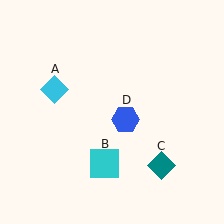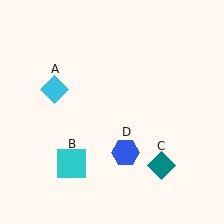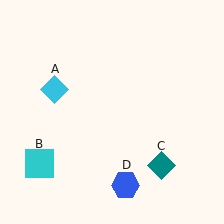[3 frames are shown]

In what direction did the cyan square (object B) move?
The cyan square (object B) moved left.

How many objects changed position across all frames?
2 objects changed position: cyan square (object B), blue hexagon (object D).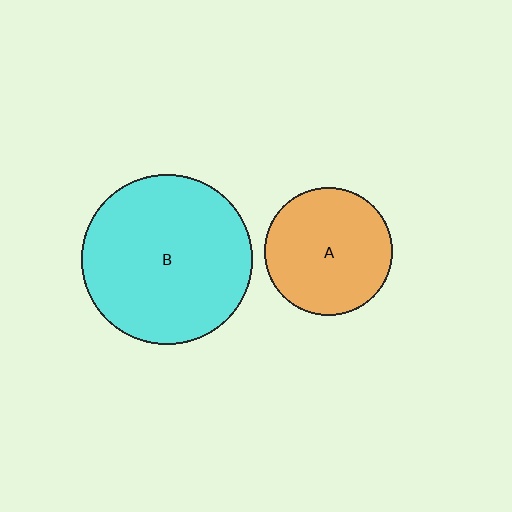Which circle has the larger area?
Circle B (cyan).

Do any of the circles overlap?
No, none of the circles overlap.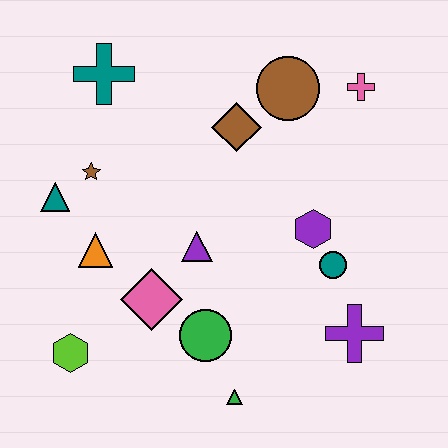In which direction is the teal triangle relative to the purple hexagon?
The teal triangle is to the left of the purple hexagon.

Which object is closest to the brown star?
The teal triangle is closest to the brown star.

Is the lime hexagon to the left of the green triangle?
Yes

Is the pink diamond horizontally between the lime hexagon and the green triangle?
Yes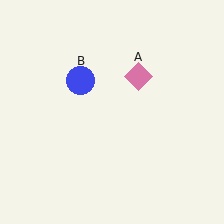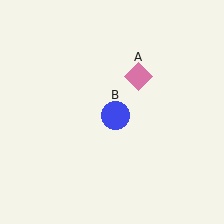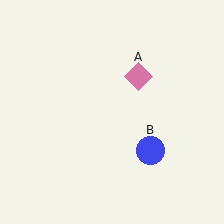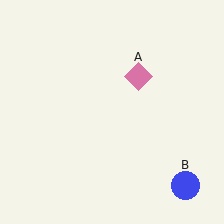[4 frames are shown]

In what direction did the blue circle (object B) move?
The blue circle (object B) moved down and to the right.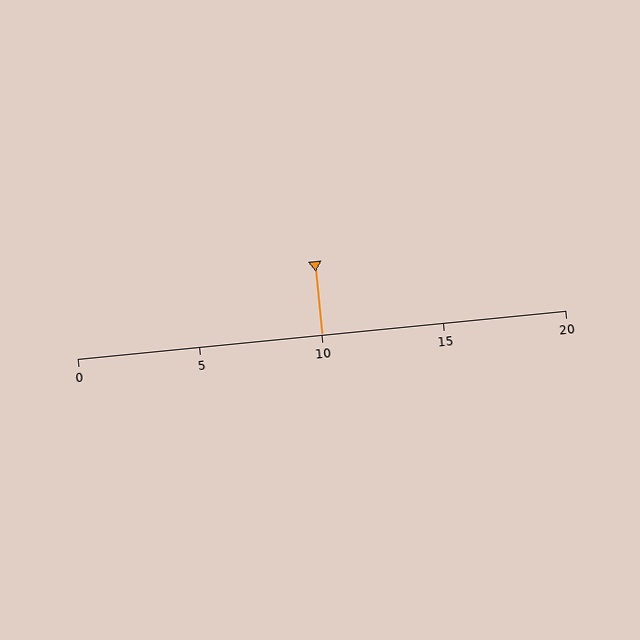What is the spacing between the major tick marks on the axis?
The major ticks are spaced 5 apart.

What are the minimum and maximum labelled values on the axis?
The axis runs from 0 to 20.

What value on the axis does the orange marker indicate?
The marker indicates approximately 10.